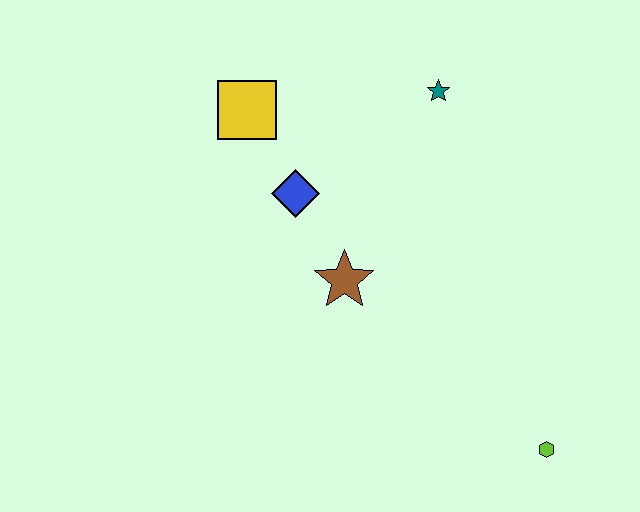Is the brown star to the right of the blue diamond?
Yes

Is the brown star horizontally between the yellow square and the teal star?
Yes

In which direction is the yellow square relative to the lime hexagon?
The yellow square is above the lime hexagon.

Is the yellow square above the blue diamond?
Yes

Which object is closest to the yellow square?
The blue diamond is closest to the yellow square.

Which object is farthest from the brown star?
The lime hexagon is farthest from the brown star.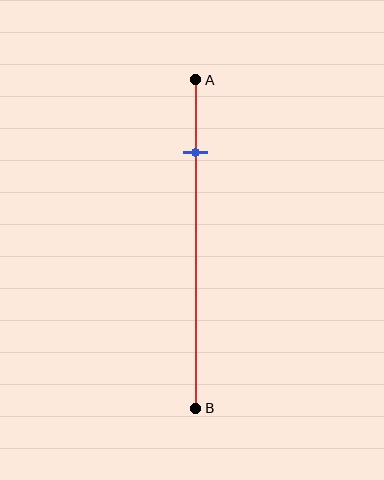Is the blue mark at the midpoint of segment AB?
No, the mark is at about 20% from A, not at the 50% midpoint.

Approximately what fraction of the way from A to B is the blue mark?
The blue mark is approximately 20% of the way from A to B.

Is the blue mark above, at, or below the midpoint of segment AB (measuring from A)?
The blue mark is above the midpoint of segment AB.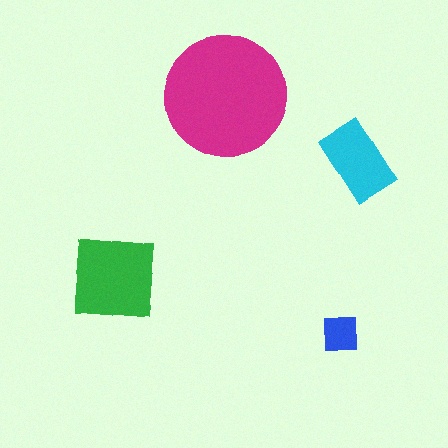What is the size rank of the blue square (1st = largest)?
4th.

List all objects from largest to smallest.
The magenta circle, the green square, the cyan rectangle, the blue square.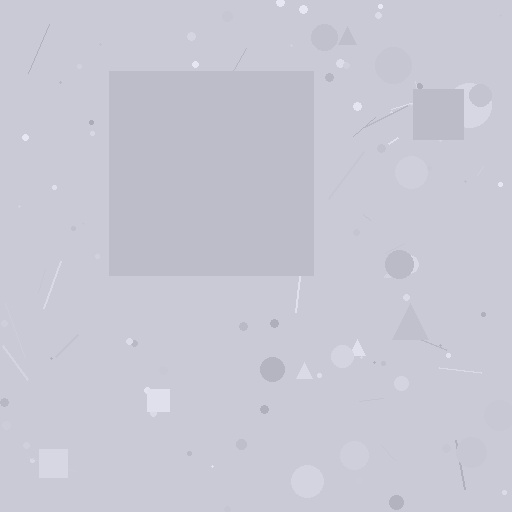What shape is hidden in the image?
A square is hidden in the image.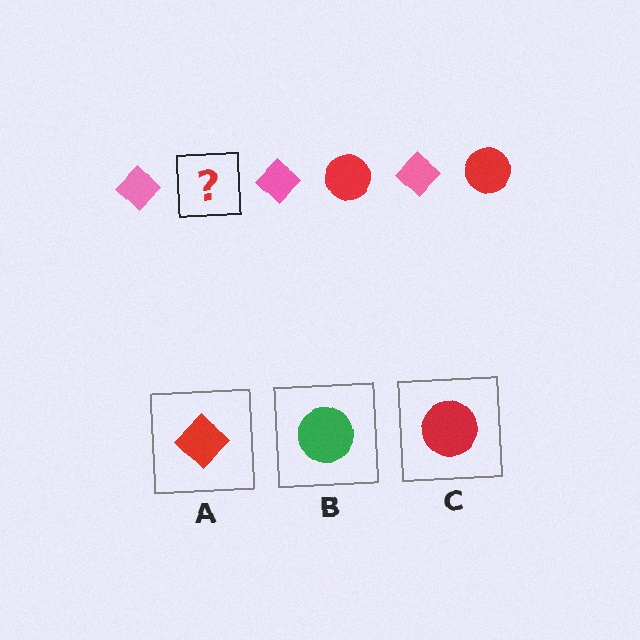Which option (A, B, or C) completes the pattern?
C.